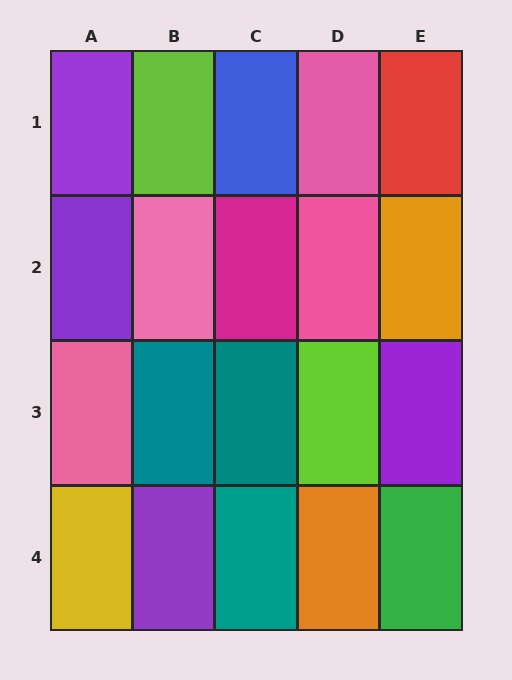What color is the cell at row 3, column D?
Lime.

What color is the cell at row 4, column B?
Purple.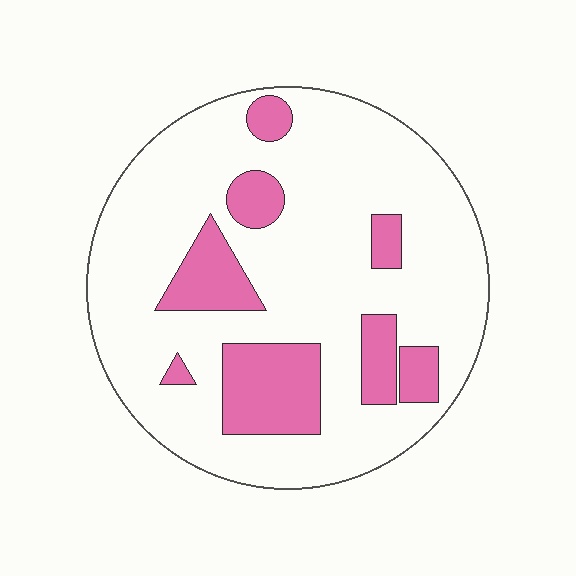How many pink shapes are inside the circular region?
8.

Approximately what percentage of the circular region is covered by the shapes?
Approximately 20%.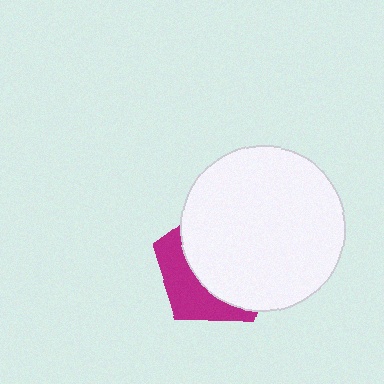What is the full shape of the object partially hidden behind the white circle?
The partially hidden object is a magenta pentagon.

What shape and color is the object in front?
The object in front is a white circle.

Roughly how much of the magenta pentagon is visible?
A small part of it is visible (roughly 34%).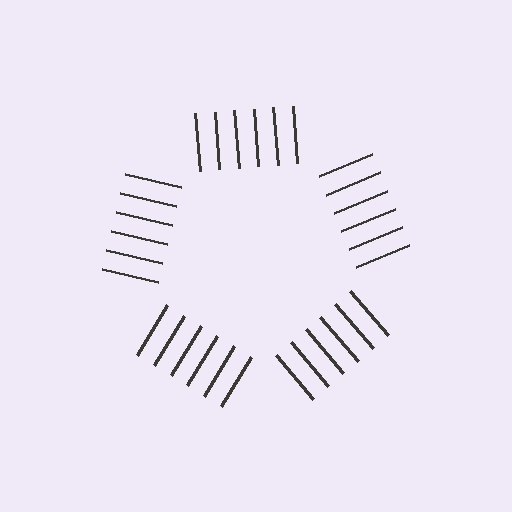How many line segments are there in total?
30 — 6 along each of the 5 edges.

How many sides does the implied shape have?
5 sides — the line-ends trace a pentagon.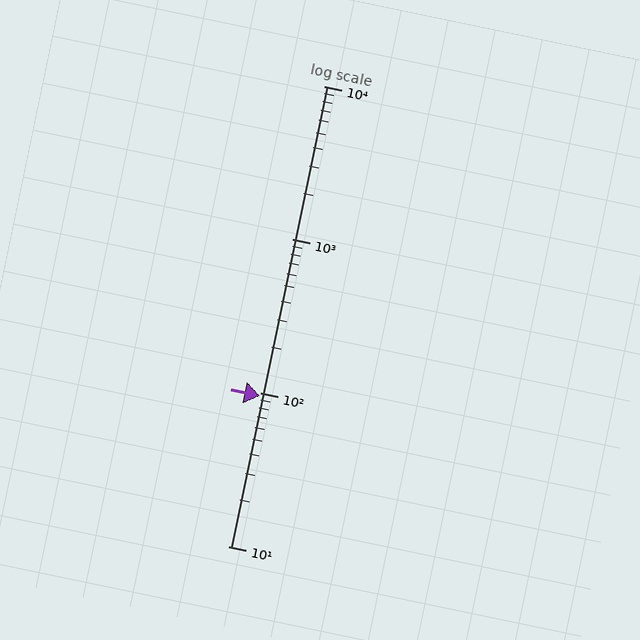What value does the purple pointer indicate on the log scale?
The pointer indicates approximately 95.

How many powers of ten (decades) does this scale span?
The scale spans 3 decades, from 10 to 10000.